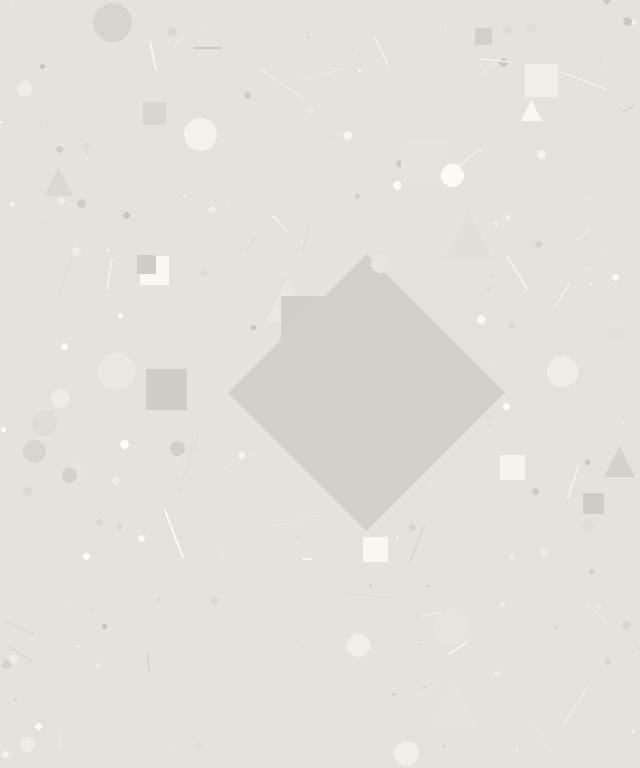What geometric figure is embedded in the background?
A diamond is embedded in the background.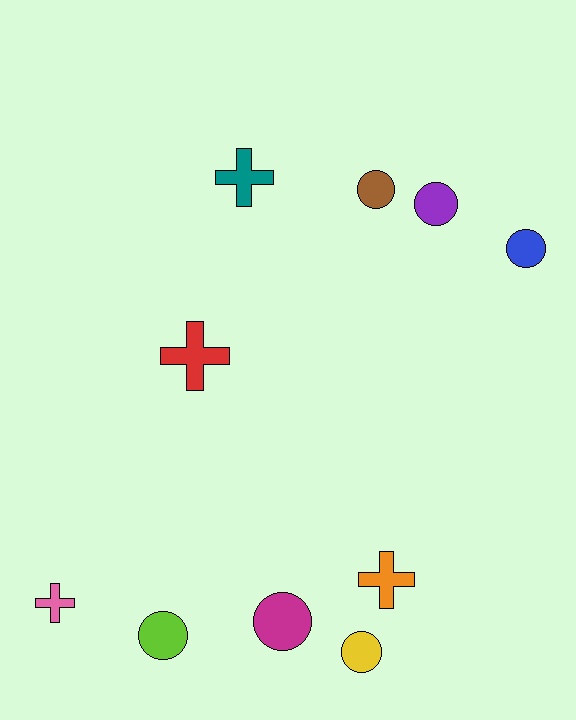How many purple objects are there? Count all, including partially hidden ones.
There is 1 purple object.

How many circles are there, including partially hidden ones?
There are 6 circles.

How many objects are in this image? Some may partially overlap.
There are 10 objects.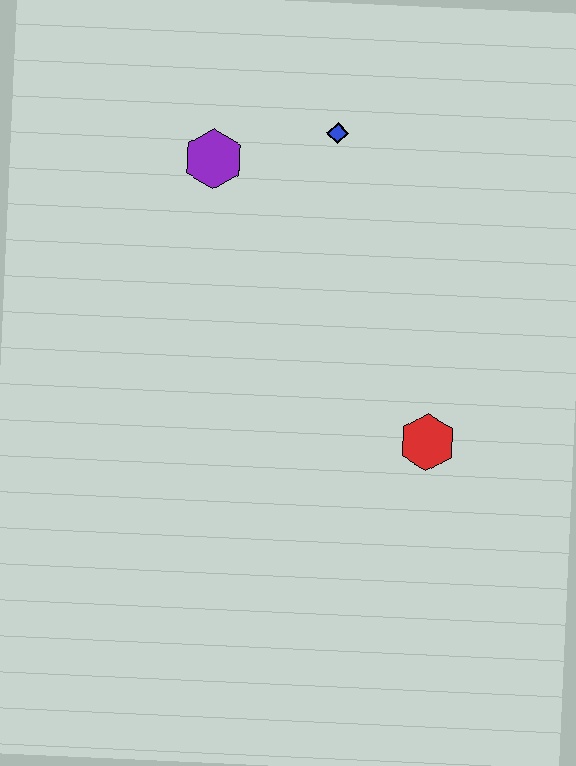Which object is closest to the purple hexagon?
The blue diamond is closest to the purple hexagon.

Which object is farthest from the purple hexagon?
The red hexagon is farthest from the purple hexagon.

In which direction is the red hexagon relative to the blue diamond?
The red hexagon is below the blue diamond.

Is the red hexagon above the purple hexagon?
No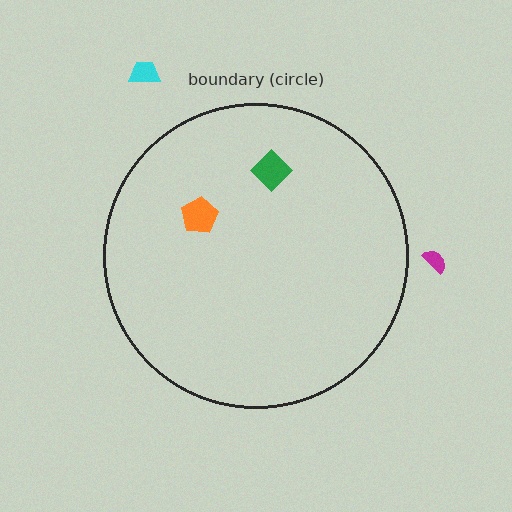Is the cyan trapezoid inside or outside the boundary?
Outside.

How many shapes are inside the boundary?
2 inside, 2 outside.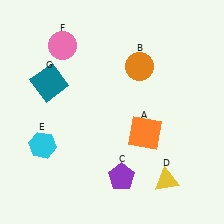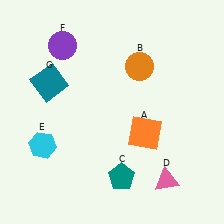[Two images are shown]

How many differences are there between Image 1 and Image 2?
There are 3 differences between the two images.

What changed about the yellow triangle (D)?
In Image 1, D is yellow. In Image 2, it changed to pink.